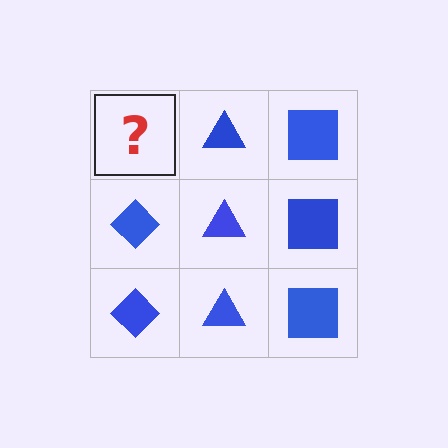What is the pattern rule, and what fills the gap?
The rule is that each column has a consistent shape. The gap should be filled with a blue diamond.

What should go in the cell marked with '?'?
The missing cell should contain a blue diamond.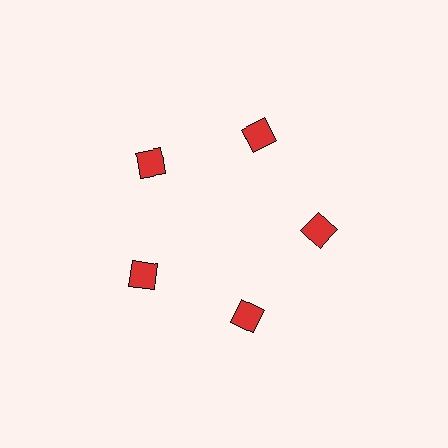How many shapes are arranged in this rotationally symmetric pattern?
There are 5 shapes, arranged in 5 groups of 1.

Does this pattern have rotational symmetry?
Yes, this pattern has 5-fold rotational symmetry. It looks the same after rotating 72 degrees around the center.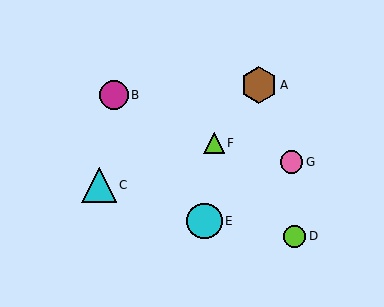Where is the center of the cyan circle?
The center of the cyan circle is at (205, 221).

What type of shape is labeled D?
Shape D is a lime circle.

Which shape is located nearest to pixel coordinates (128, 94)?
The magenta circle (labeled B) at (114, 95) is nearest to that location.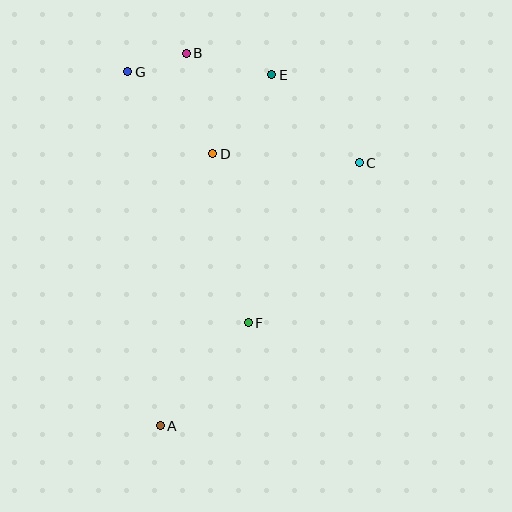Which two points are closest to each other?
Points B and G are closest to each other.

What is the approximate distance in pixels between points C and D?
The distance between C and D is approximately 147 pixels.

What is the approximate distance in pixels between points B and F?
The distance between B and F is approximately 277 pixels.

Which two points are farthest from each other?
Points A and B are farthest from each other.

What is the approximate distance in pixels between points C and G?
The distance between C and G is approximately 248 pixels.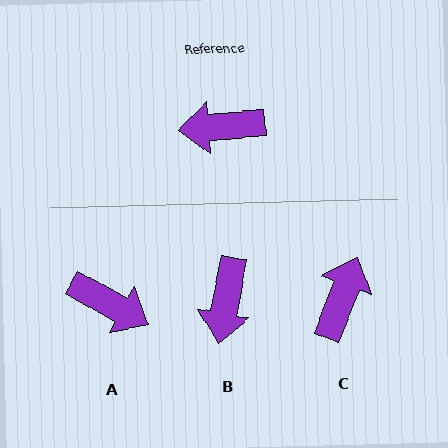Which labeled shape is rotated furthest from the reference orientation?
A, about 145 degrees away.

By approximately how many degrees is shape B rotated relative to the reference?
Approximately 74 degrees counter-clockwise.